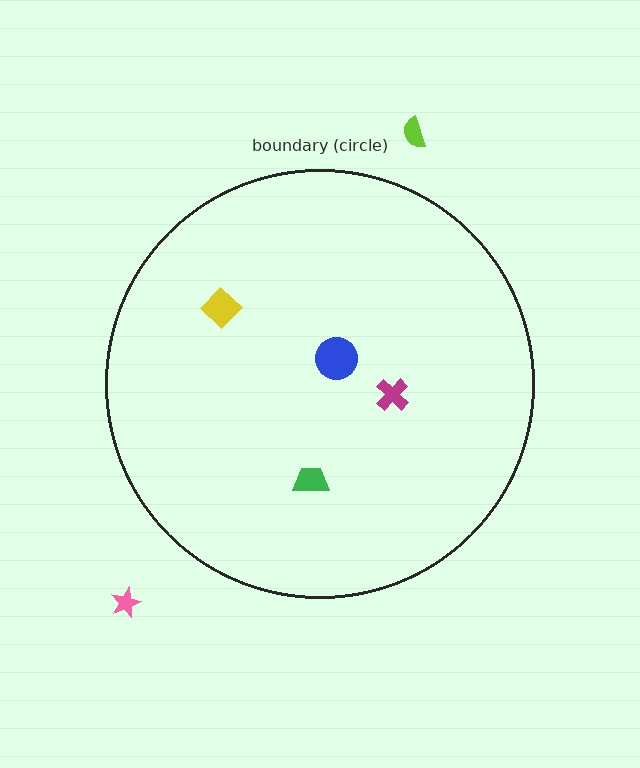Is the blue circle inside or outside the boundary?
Inside.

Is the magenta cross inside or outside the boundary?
Inside.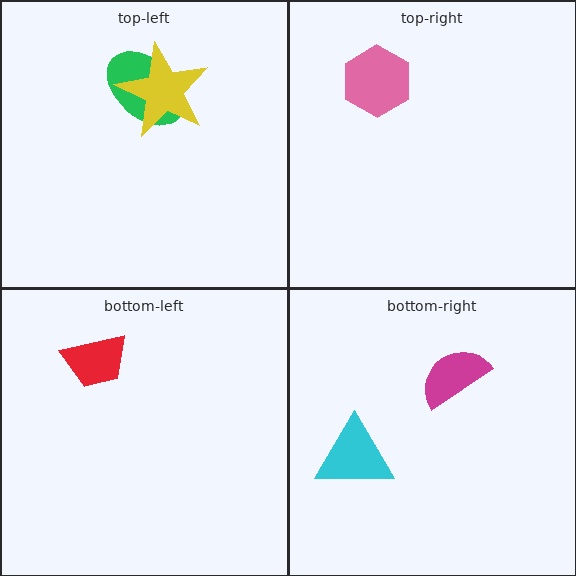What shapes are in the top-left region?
The green ellipse, the yellow star.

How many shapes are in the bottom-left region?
1.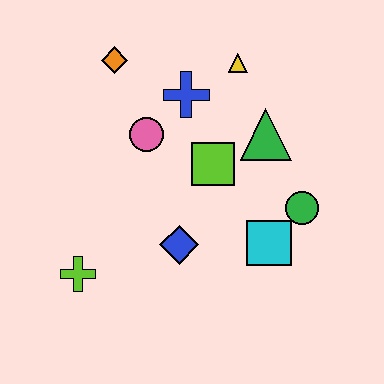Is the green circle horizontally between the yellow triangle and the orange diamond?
No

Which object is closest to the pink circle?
The blue cross is closest to the pink circle.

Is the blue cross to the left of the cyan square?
Yes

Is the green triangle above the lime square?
Yes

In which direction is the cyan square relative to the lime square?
The cyan square is below the lime square.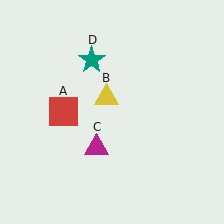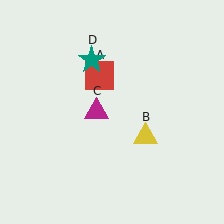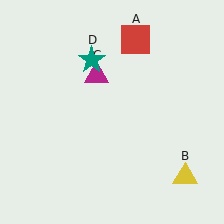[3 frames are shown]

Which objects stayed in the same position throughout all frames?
Teal star (object D) remained stationary.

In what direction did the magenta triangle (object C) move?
The magenta triangle (object C) moved up.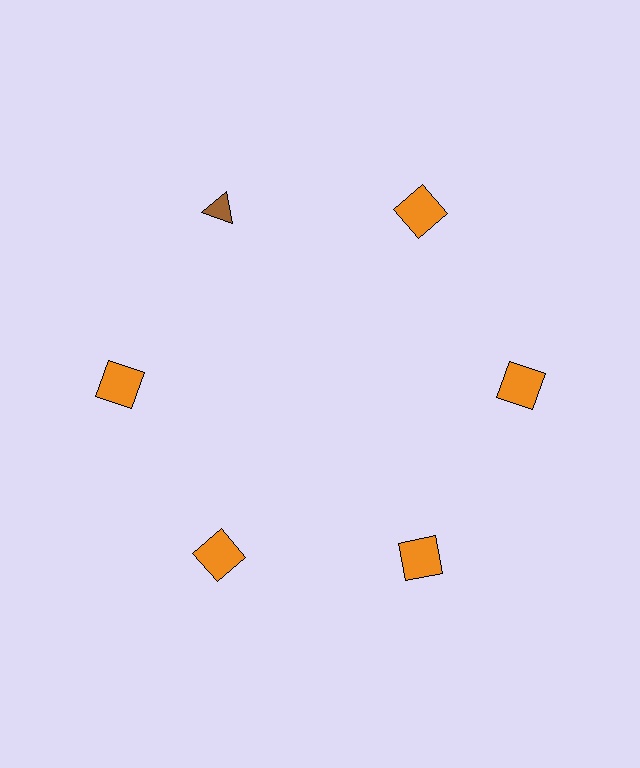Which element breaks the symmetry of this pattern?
The brown triangle at roughly the 11 o'clock position breaks the symmetry. All other shapes are orange squares.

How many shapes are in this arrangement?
There are 6 shapes arranged in a ring pattern.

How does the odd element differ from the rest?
It differs in both color (brown instead of orange) and shape (triangle instead of square).